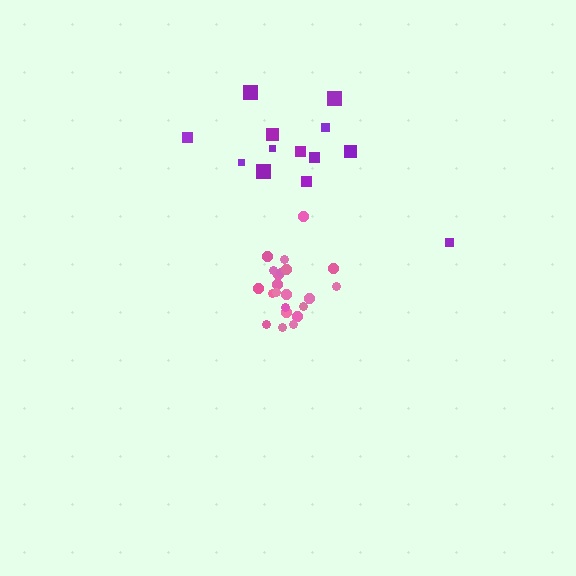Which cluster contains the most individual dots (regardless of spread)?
Pink (22).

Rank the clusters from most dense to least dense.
pink, purple.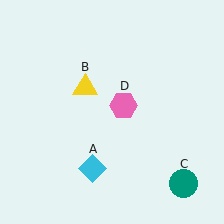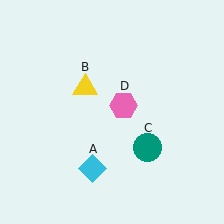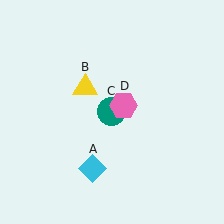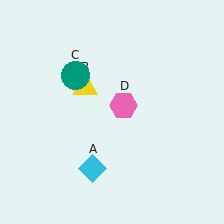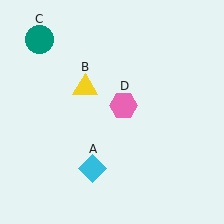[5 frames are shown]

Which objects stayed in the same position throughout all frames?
Cyan diamond (object A) and yellow triangle (object B) and pink hexagon (object D) remained stationary.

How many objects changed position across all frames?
1 object changed position: teal circle (object C).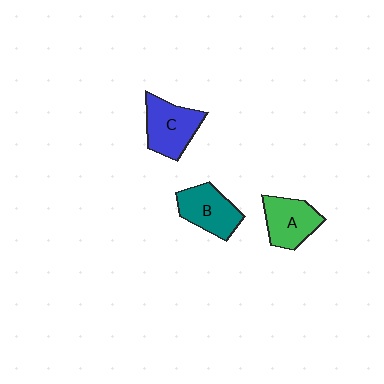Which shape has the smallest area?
Shape A (green).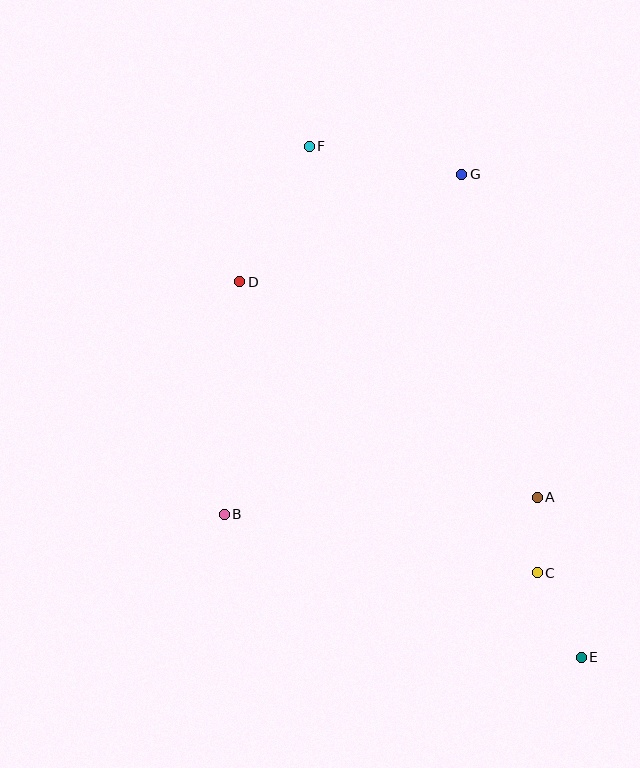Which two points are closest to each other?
Points A and C are closest to each other.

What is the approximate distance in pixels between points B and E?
The distance between B and E is approximately 384 pixels.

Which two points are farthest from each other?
Points E and F are farthest from each other.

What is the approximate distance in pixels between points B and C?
The distance between B and C is approximately 318 pixels.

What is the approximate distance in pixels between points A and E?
The distance between A and E is approximately 166 pixels.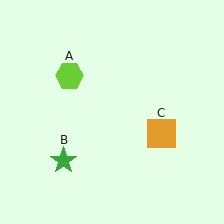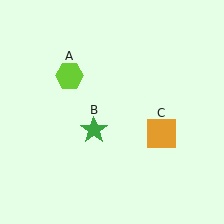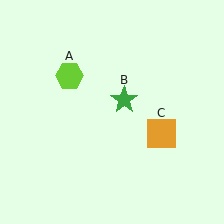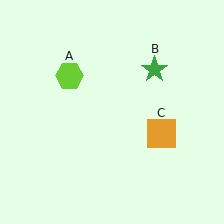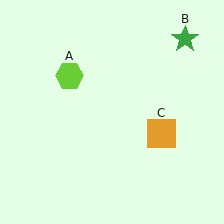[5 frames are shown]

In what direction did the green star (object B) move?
The green star (object B) moved up and to the right.